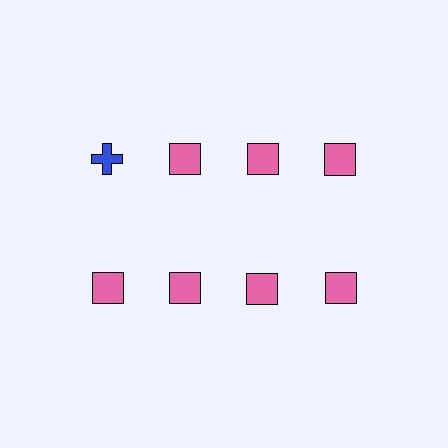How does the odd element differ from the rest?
It differs in both color (blue instead of pink) and shape (cross instead of square).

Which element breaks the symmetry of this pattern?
The blue cross in the top row, leftmost column breaks the symmetry. All other shapes are pink squares.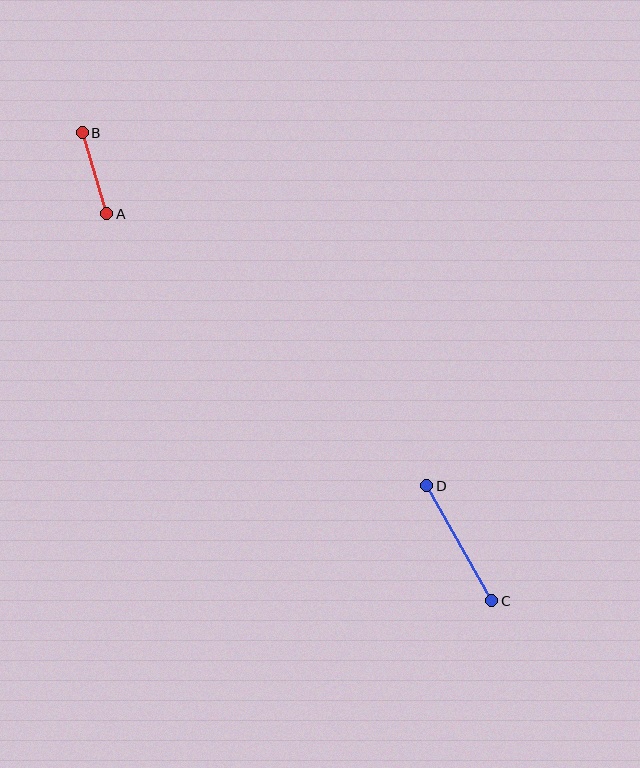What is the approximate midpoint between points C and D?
The midpoint is at approximately (459, 543) pixels.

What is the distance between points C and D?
The distance is approximately 132 pixels.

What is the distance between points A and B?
The distance is approximately 85 pixels.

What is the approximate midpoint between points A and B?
The midpoint is at approximately (94, 173) pixels.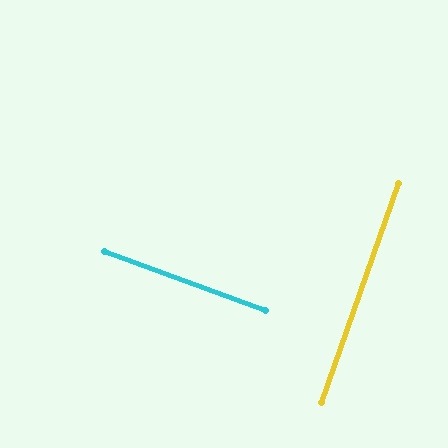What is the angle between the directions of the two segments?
Approximately 89 degrees.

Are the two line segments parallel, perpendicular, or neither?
Perpendicular — they meet at approximately 89°.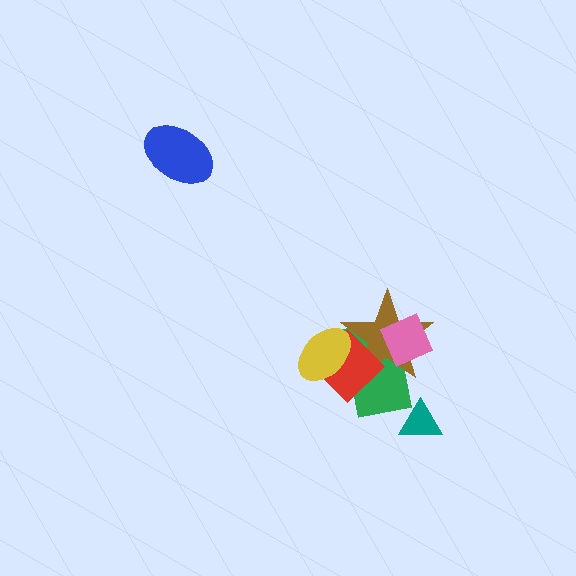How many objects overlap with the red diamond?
3 objects overlap with the red diamond.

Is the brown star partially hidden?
Yes, it is partially covered by another shape.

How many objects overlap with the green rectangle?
4 objects overlap with the green rectangle.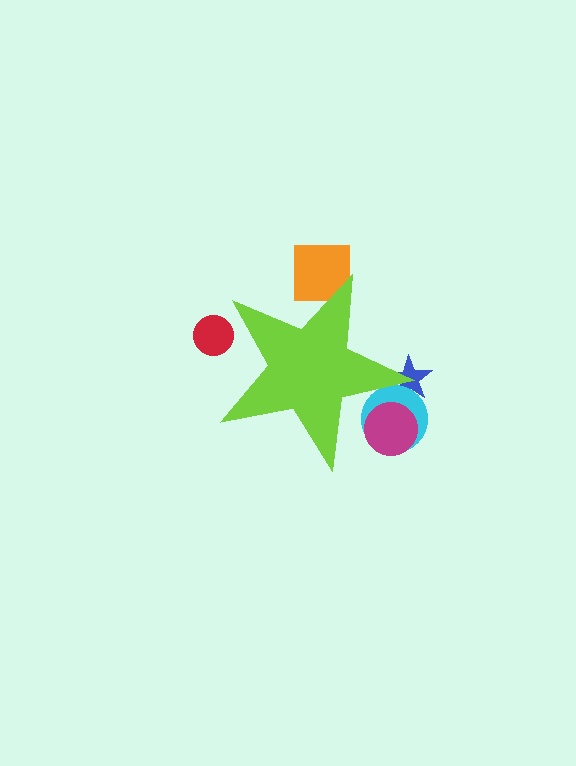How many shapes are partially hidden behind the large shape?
5 shapes are partially hidden.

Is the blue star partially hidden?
Yes, the blue star is partially hidden behind the lime star.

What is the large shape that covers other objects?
A lime star.